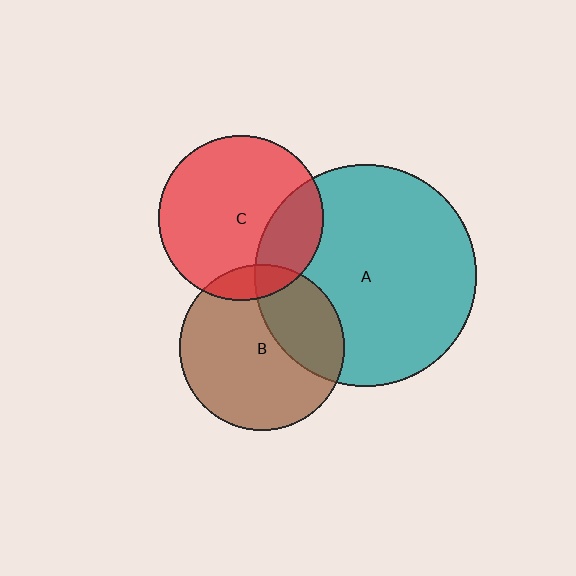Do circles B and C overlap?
Yes.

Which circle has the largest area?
Circle A (teal).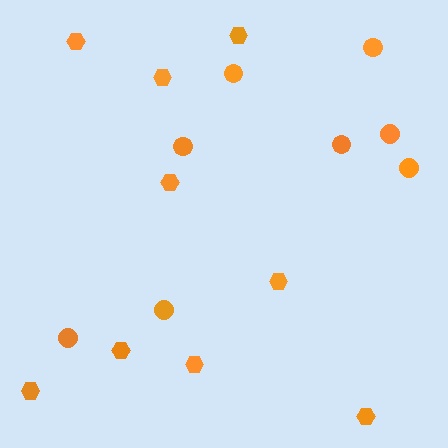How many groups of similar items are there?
There are 2 groups: one group of circles (8) and one group of hexagons (9).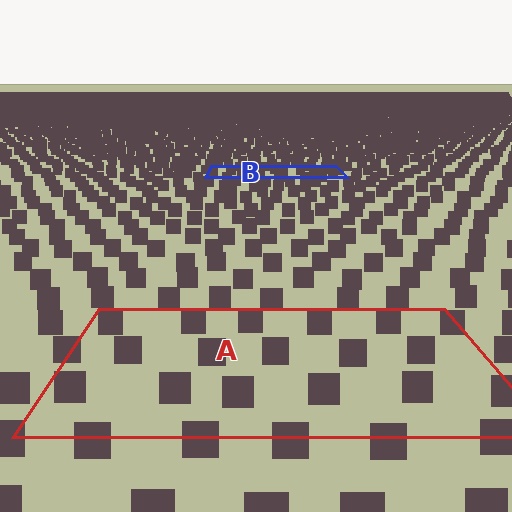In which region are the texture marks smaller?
The texture marks are smaller in region B, because it is farther away.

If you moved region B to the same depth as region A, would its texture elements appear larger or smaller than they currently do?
They would appear larger. At a closer depth, the same texture elements are projected at a bigger on-screen size.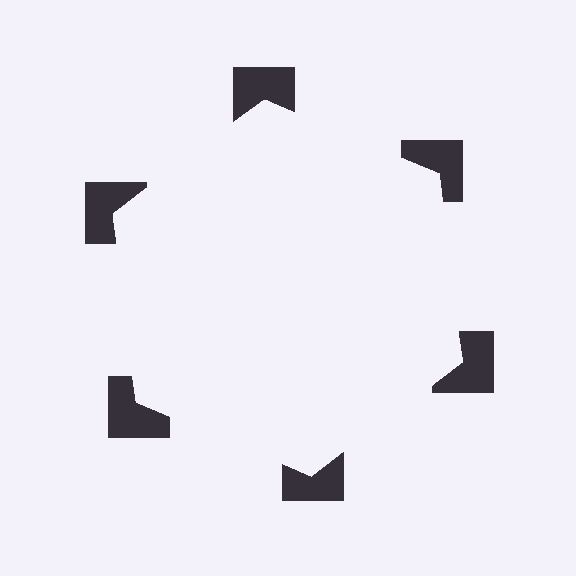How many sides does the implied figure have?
6 sides.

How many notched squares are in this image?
There are 6 — one at each vertex of the illusory hexagon.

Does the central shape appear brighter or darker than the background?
It typically appears slightly brighter than the background, even though no actual brightness change is drawn.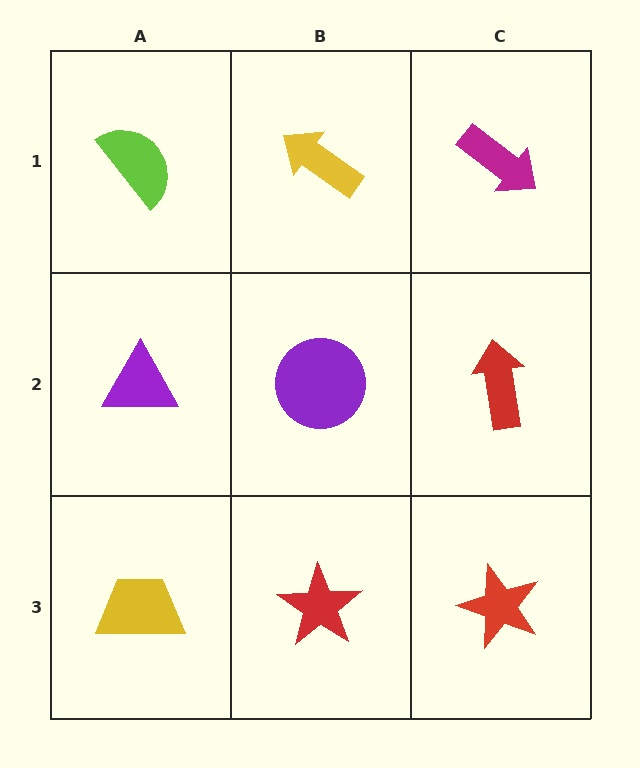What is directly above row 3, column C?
A red arrow.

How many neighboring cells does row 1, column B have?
3.